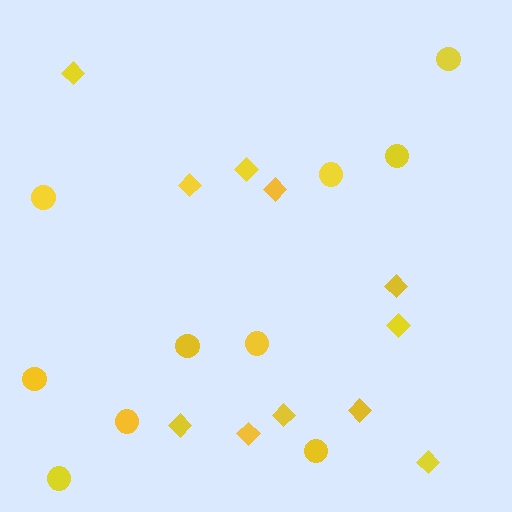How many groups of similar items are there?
There are 2 groups: one group of diamonds (11) and one group of circles (10).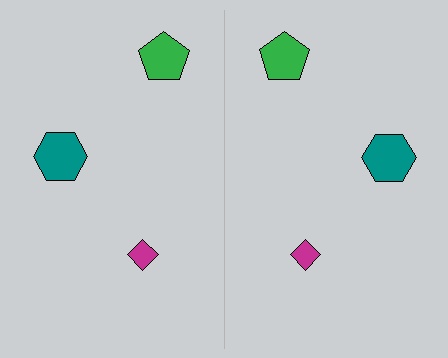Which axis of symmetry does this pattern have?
The pattern has a vertical axis of symmetry running through the center of the image.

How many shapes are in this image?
There are 6 shapes in this image.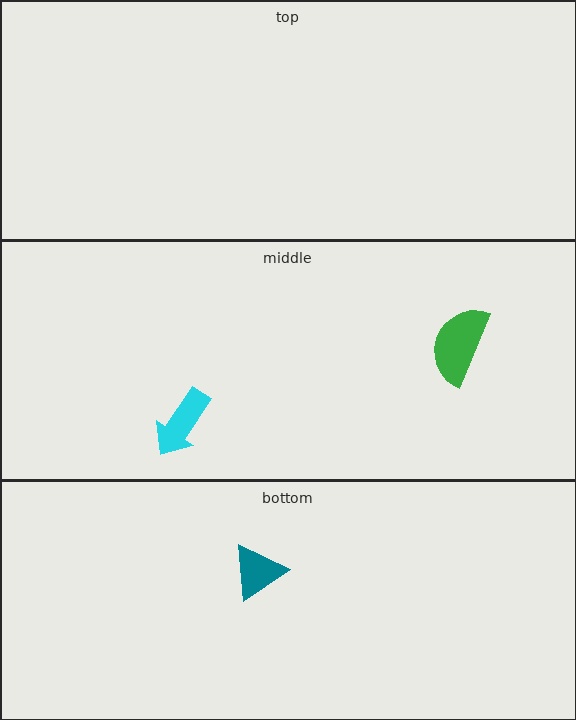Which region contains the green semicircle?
The middle region.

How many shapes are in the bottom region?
1.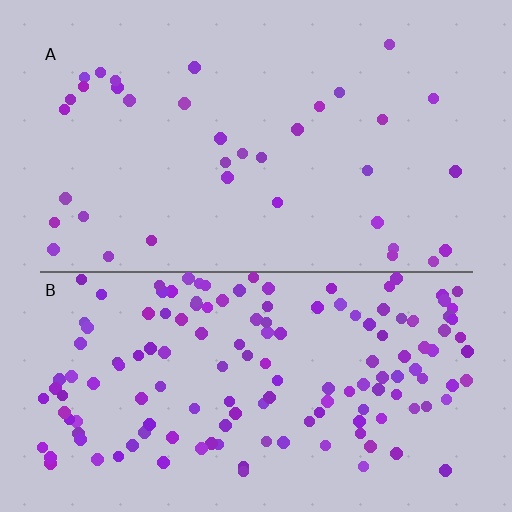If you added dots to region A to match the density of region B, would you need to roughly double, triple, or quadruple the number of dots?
Approximately quadruple.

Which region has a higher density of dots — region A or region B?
B (the bottom).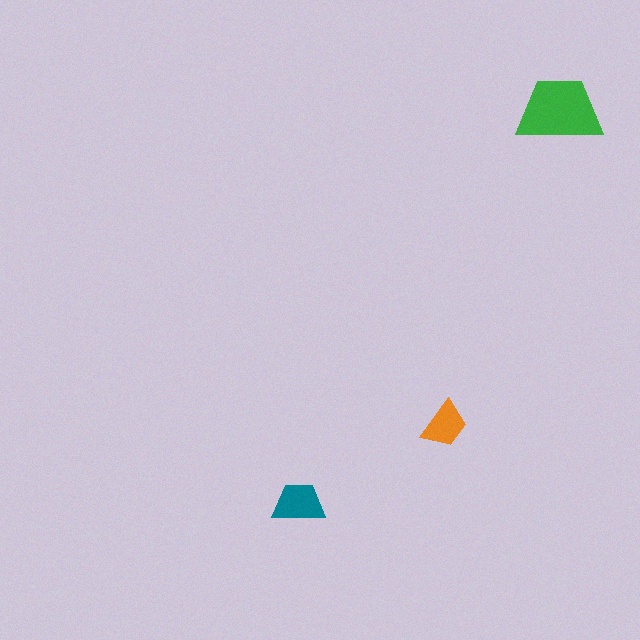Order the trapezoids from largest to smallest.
the green one, the teal one, the orange one.